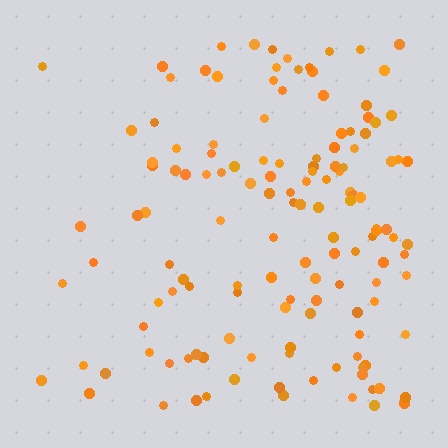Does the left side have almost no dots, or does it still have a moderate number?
Still a moderate number, just noticeably fewer than the right.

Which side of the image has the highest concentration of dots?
The right.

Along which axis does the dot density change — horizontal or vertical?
Horizontal.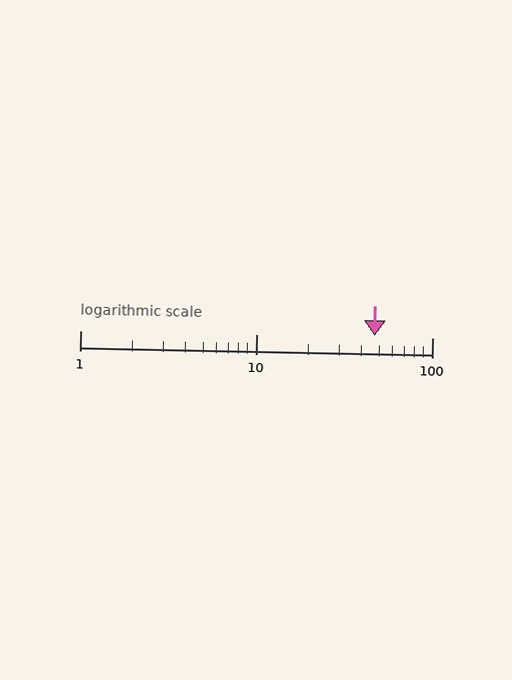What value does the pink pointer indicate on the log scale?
The pointer indicates approximately 47.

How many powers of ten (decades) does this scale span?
The scale spans 2 decades, from 1 to 100.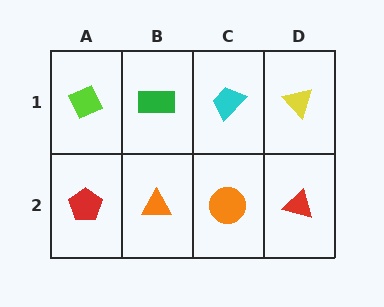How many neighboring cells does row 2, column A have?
2.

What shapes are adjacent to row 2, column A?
A lime diamond (row 1, column A), an orange triangle (row 2, column B).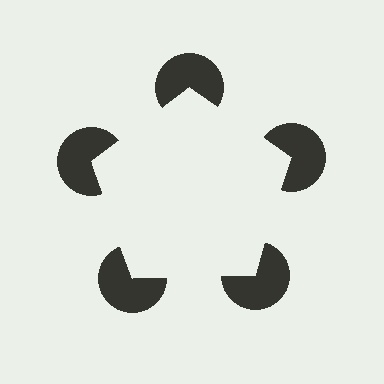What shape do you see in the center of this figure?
An illusory pentagon — its edges are inferred from the aligned wedge cuts in the pac-man discs, not physically drawn.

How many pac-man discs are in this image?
There are 5 — one at each vertex of the illusory pentagon.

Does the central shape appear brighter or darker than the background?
It typically appears slightly brighter than the background, even though no actual brightness change is drawn.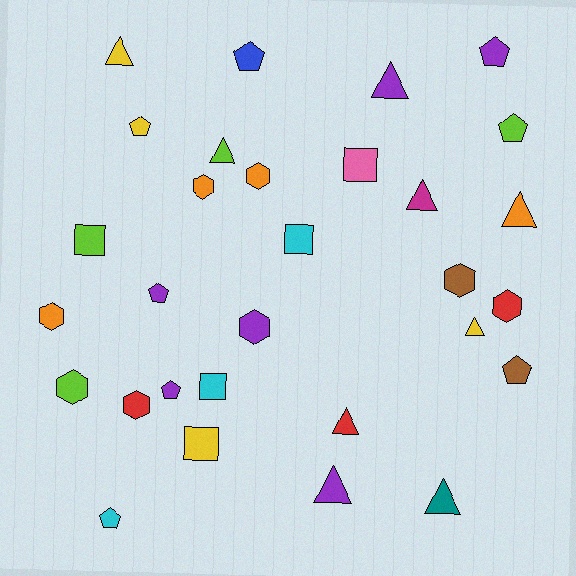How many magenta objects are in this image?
There is 1 magenta object.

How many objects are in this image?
There are 30 objects.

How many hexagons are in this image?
There are 8 hexagons.